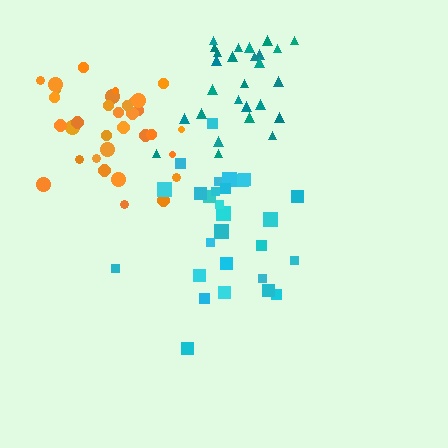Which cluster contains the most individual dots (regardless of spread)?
Orange (34).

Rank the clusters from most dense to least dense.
teal, orange, cyan.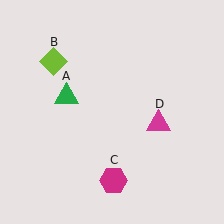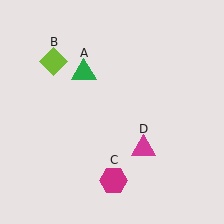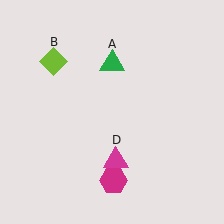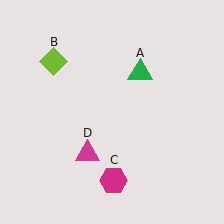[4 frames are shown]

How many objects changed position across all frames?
2 objects changed position: green triangle (object A), magenta triangle (object D).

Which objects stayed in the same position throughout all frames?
Lime diamond (object B) and magenta hexagon (object C) remained stationary.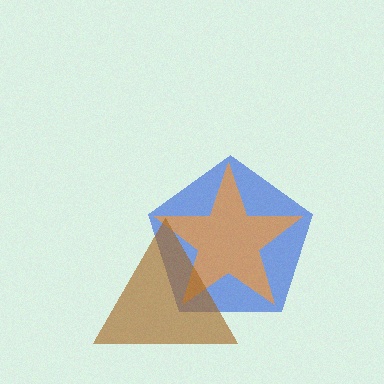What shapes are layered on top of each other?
The layered shapes are: a blue pentagon, an orange star, a brown triangle.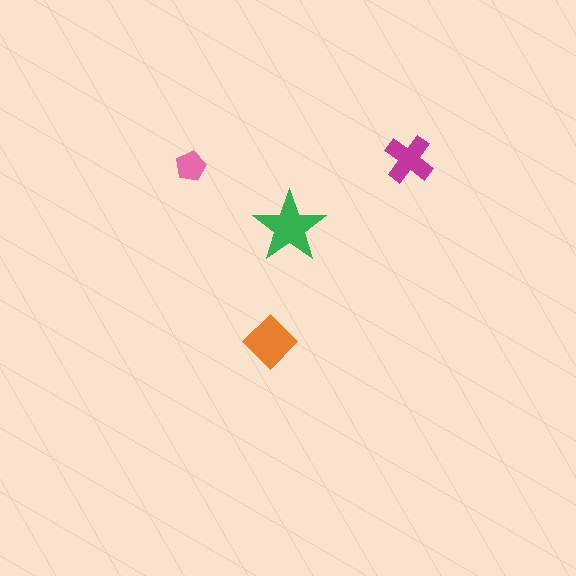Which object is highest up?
The magenta cross is topmost.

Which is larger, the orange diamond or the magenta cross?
The orange diamond.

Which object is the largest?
The green star.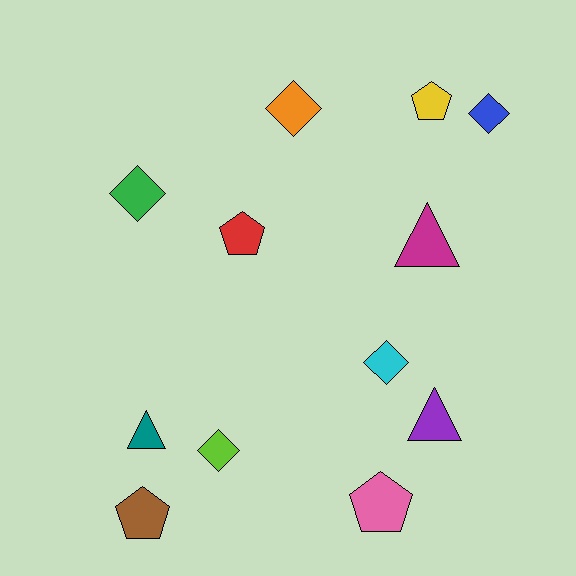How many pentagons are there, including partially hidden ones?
There are 4 pentagons.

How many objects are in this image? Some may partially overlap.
There are 12 objects.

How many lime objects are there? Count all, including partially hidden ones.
There is 1 lime object.